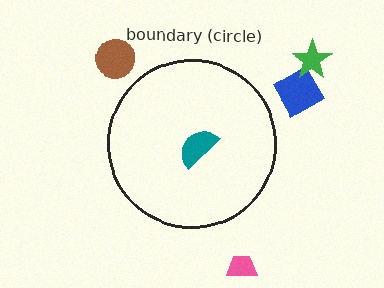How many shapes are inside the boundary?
1 inside, 4 outside.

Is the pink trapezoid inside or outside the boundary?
Outside.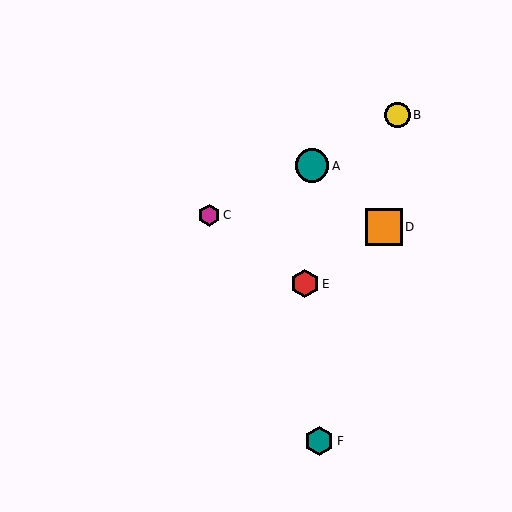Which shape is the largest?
The orange square (labeled D) is the largest.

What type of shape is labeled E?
Shape E is a red hexagon.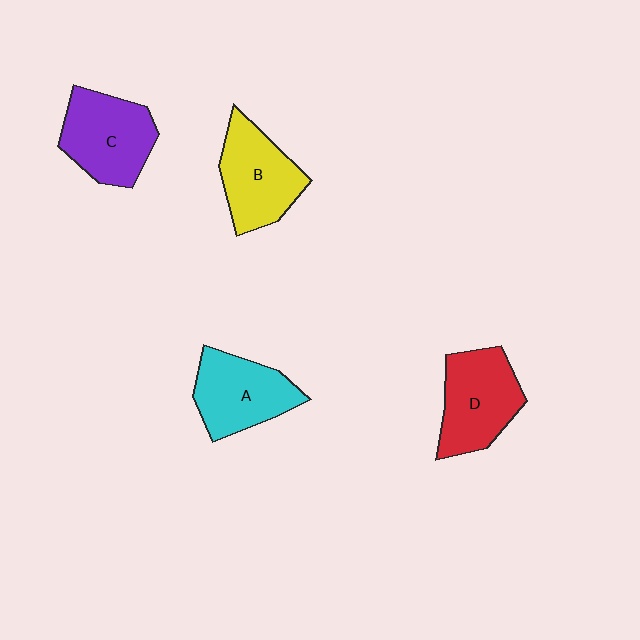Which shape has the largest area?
Shape C (purple).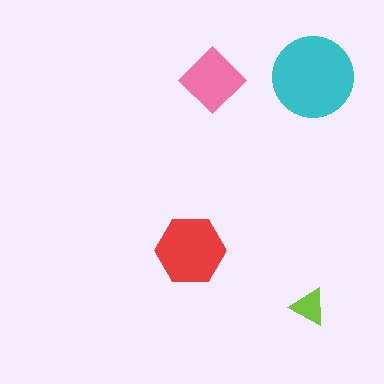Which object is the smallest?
The lime triangle.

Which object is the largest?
The cyan circle.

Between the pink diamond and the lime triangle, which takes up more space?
The pink diamond.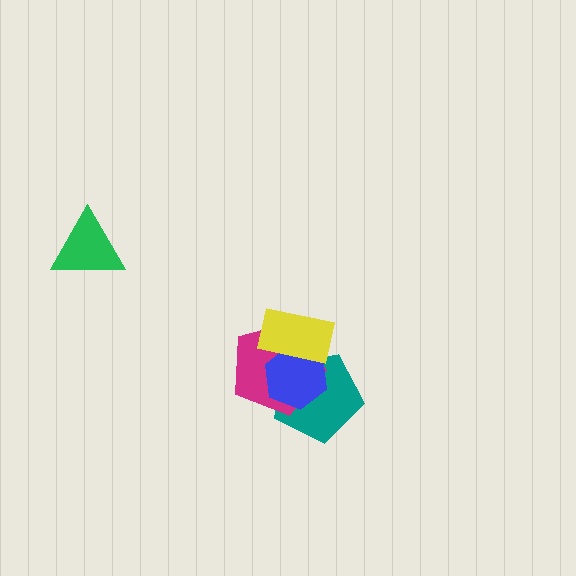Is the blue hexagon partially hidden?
Yes, it is partially covered by another shape.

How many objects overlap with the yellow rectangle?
3 objects overlap with the yellow rectangle.